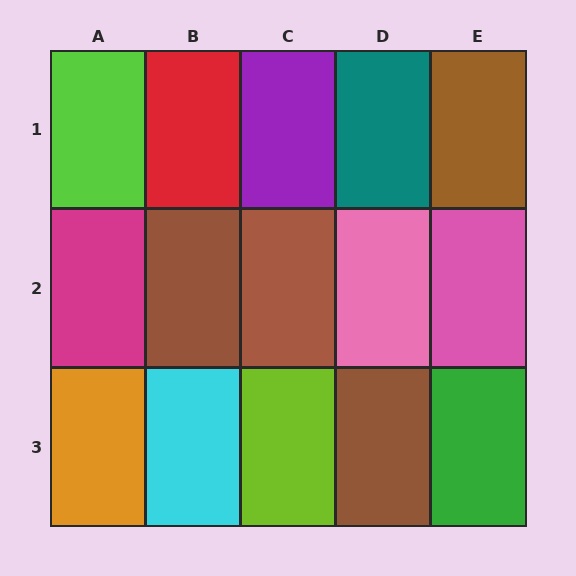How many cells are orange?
1 cell is orange.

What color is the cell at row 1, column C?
Purple.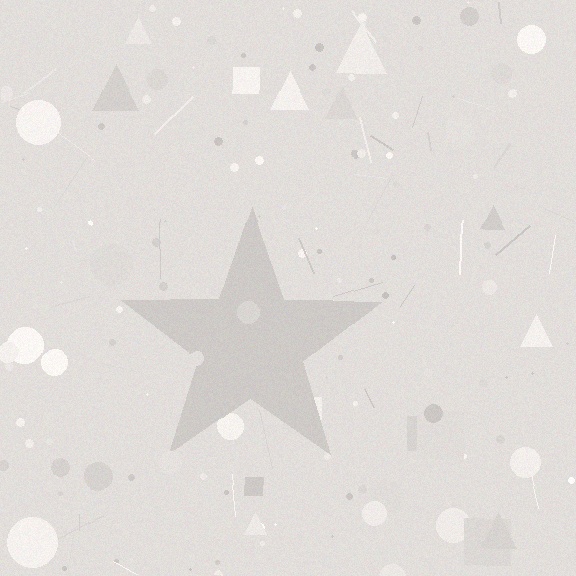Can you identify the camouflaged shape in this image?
The camouflaged shape is a star.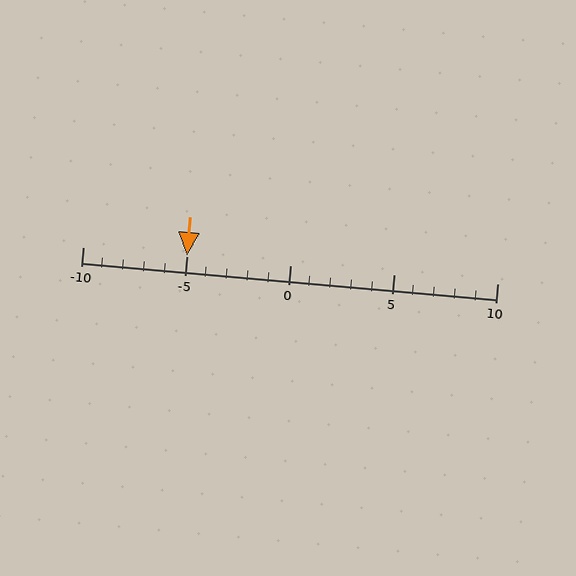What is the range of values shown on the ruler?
The ruler shows values from -10 to 10.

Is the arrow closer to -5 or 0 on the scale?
The arrow is closer to -5.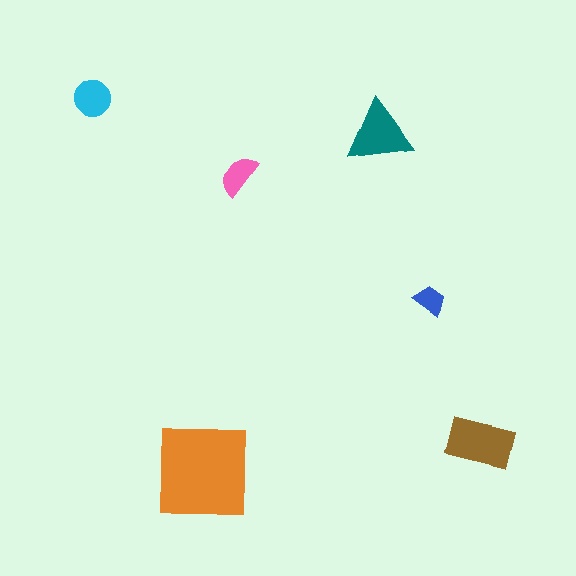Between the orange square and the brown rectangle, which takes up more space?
The orange square.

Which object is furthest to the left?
The cyan circle is leftmost.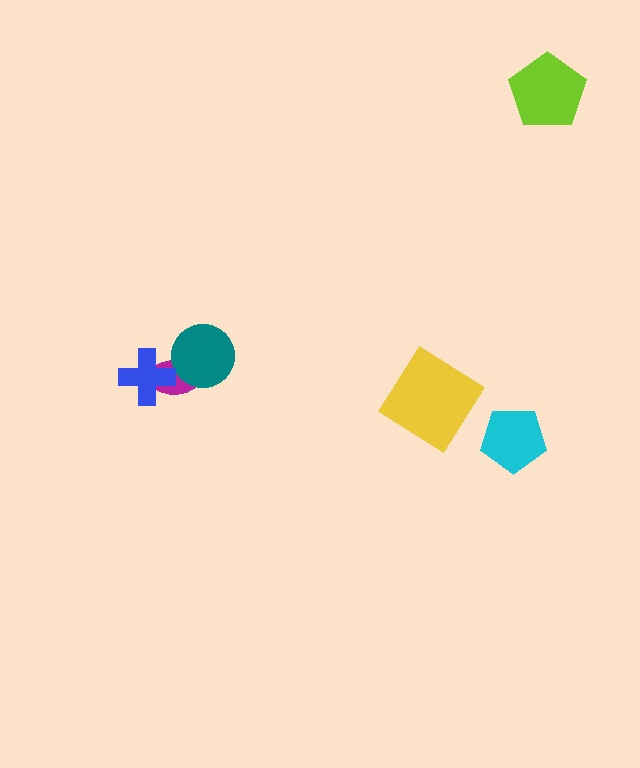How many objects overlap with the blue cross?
1 object overlaps with the blue cross.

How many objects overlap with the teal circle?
1 object overlaps with the teal circle.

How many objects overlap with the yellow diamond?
0 objects overlap with the yellow diamond.